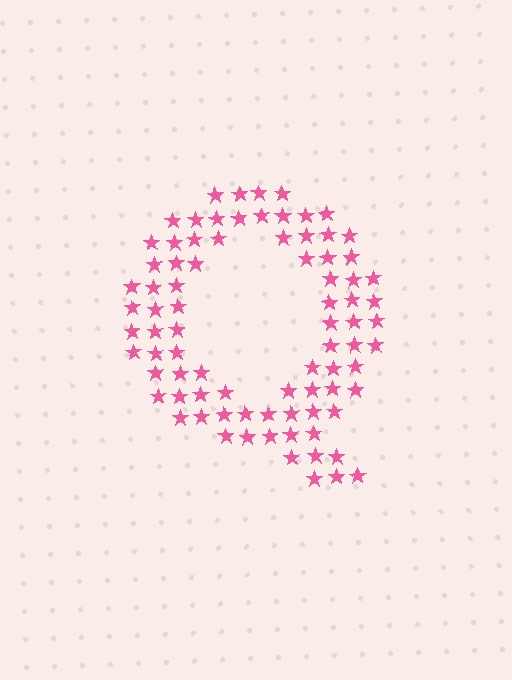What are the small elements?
The small elements are stars.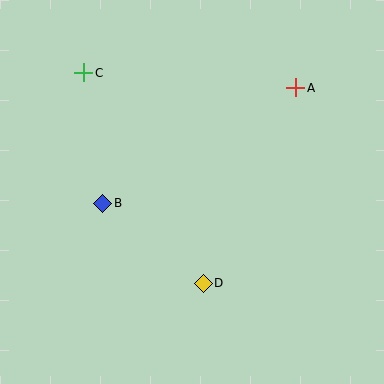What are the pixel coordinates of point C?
Point C is at (84, 73).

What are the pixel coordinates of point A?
Point A is at (296, 88).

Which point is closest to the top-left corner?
Point C is closest to the top-left corner.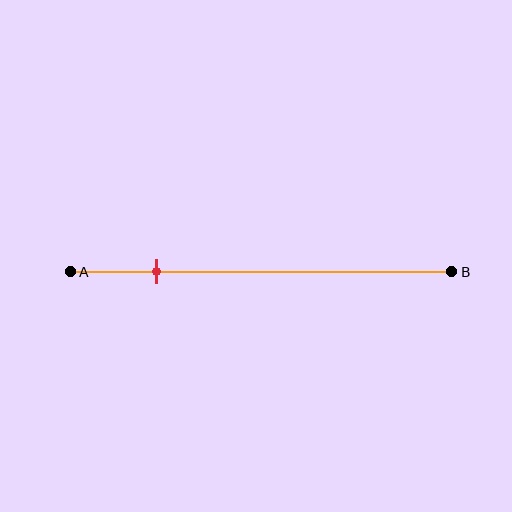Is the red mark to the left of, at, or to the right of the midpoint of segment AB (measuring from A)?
The red mark is to the left of the midpoint of segment AB.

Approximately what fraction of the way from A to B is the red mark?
The red mark is approximately 25% of the way from A to B.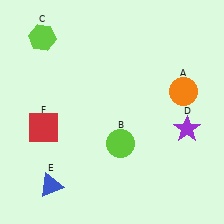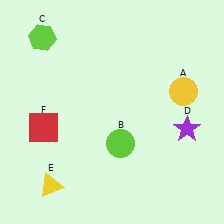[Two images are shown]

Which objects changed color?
A changed from orange to yellow. E changed from blue to yellow.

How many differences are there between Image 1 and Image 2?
There are 2 differences between the two images.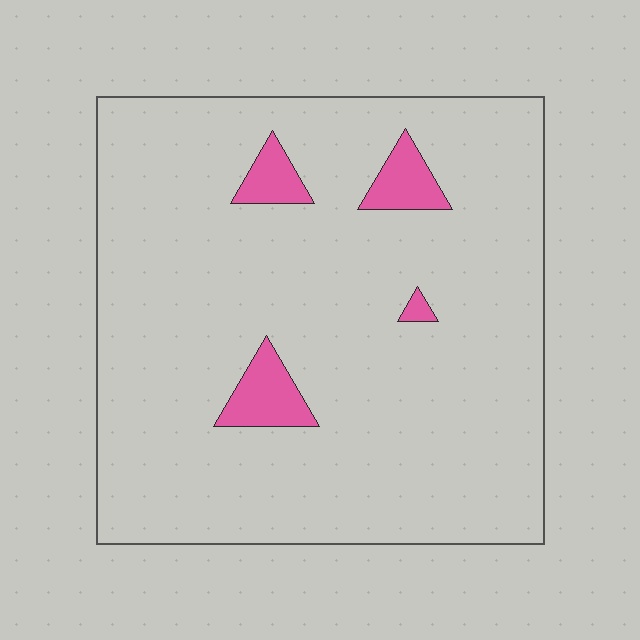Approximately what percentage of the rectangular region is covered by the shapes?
Approximately 5%.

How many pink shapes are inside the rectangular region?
4.